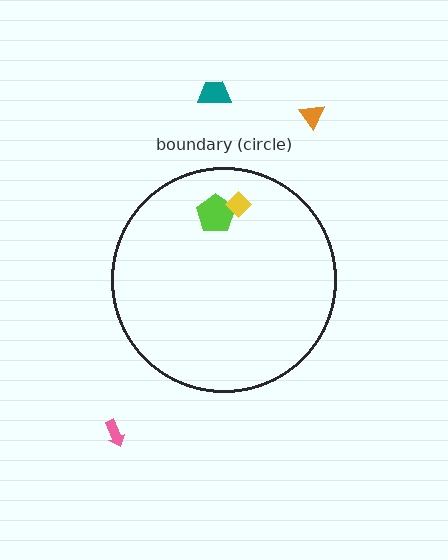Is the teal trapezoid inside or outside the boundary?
Outside.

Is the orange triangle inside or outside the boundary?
Outside.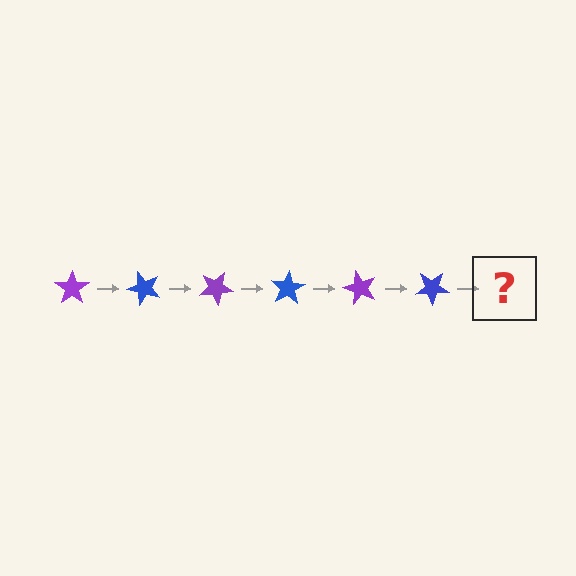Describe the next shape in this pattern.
It should be a purple star, rotated 300 degrees from the start.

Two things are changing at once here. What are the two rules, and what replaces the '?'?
The two rules are that it rotates 50 degrees each step and the color cycles through purple and blue. The '?' should be a purple star, rotated 300 degrees from the start.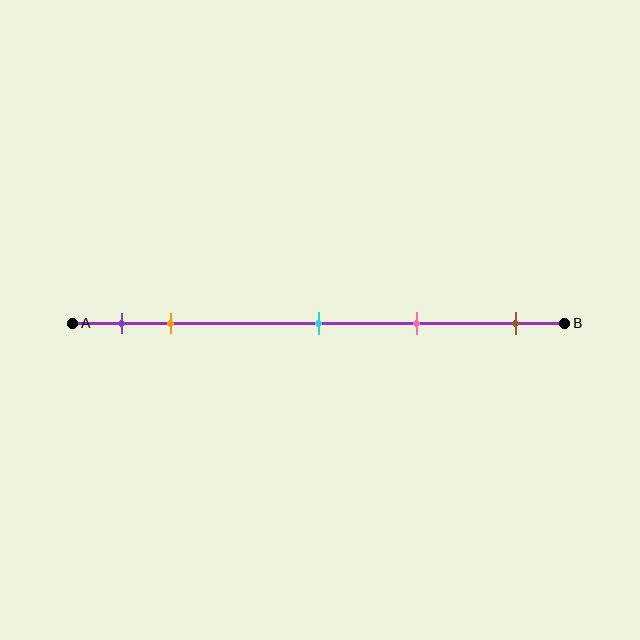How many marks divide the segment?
There are 5 marks dividing the segment.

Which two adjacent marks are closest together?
The purple and orange marks are the closest adjacent pair.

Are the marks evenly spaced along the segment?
No, the marks are not evenly spaced.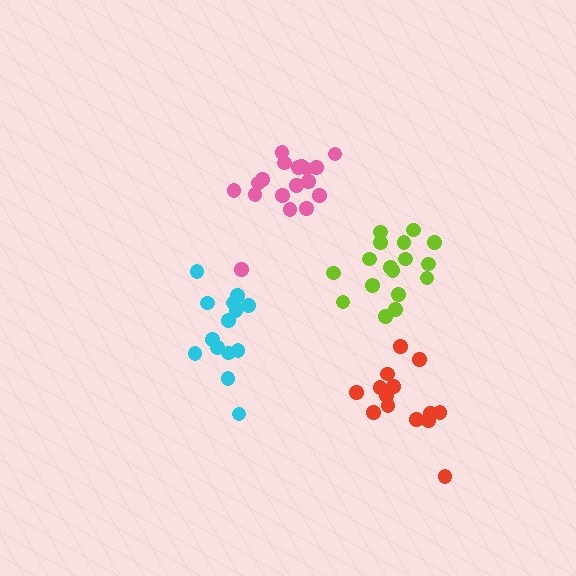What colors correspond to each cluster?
The clusters are colored: red, cyan, pink, lime.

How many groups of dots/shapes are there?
There are 4 groups.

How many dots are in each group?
Group 1: 14 dots, Group 2: 14 dots, Group 3: 19 dots, Group 4: 17 dots (64 total).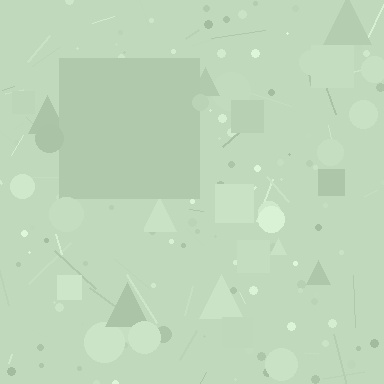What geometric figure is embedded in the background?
A square is embedded in the background.